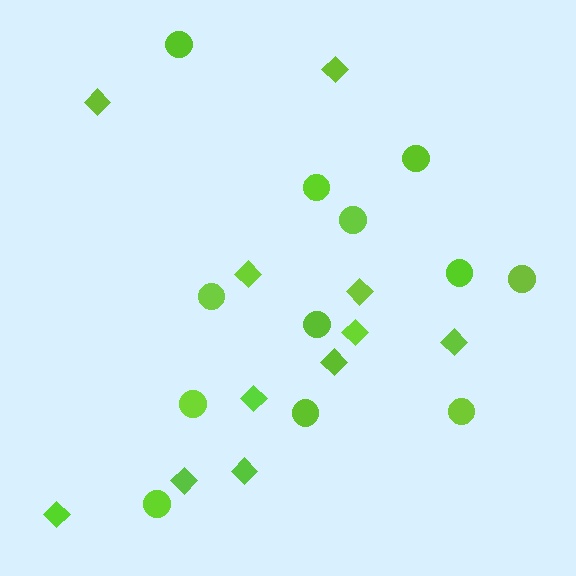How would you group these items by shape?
There are 2 groups: one group of circles (12) and one group of diamonds (11).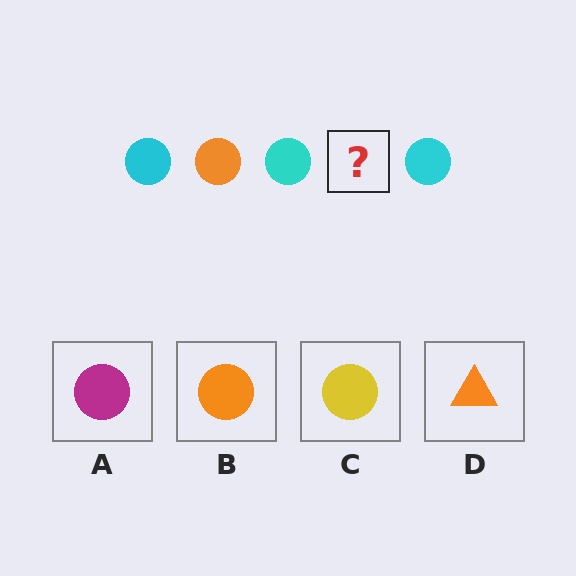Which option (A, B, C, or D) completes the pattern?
B.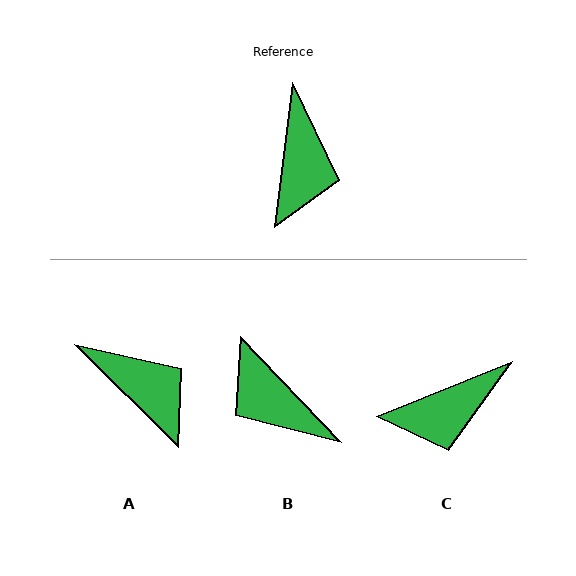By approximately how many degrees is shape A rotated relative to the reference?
Approximately 52 degrees counter-clockwise.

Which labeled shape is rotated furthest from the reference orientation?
B, about 129 degrees away.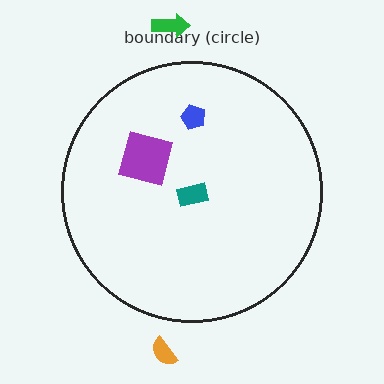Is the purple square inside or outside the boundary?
Inside.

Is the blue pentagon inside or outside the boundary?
Inside.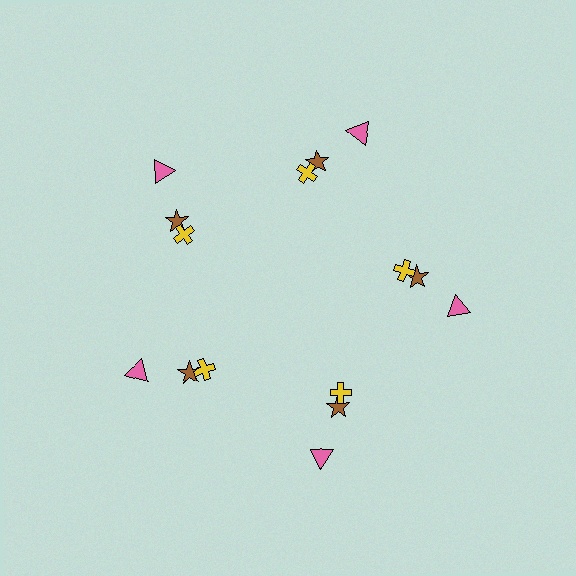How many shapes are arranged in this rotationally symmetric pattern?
There are 15 shapes, arranged in 5 groups of 3.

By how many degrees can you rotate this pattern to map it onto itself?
The pattern maps onto itself every 72 degrees of rotation.